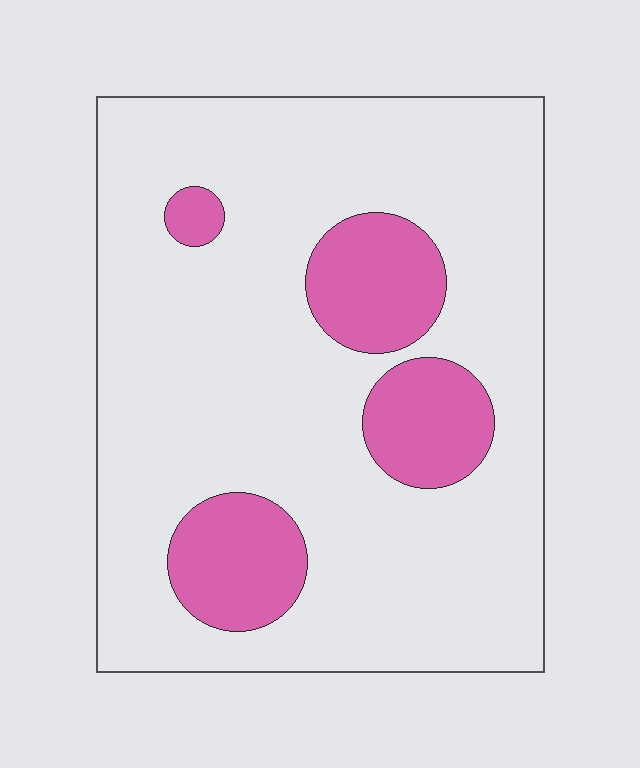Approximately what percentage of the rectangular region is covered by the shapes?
Approximately 20%.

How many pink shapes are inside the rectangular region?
4.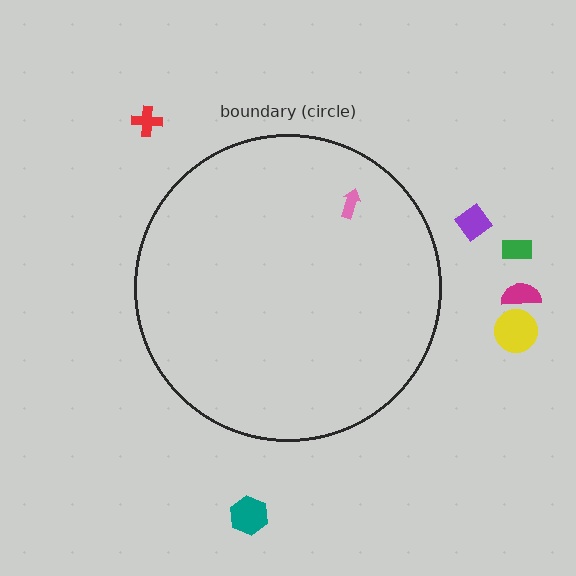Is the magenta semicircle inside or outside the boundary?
Outside.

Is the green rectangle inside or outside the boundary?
Outside.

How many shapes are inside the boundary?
1 inside, 6 outside.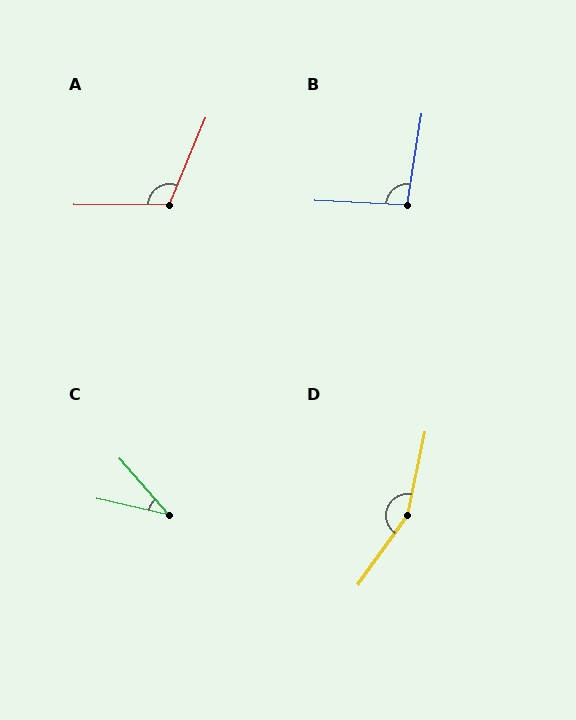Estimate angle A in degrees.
Approximately 112 degrees.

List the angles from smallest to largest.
C (36°), B (96°), A (112°), D (156°).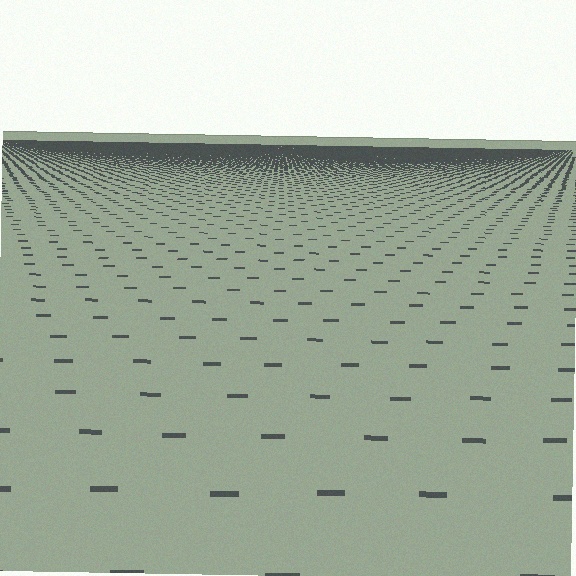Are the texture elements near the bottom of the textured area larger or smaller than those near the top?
Larger. Near the bottom, elements are closer to the viewer and appear at a bigger on-screen size.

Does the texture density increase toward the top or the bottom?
Density increases toward the top.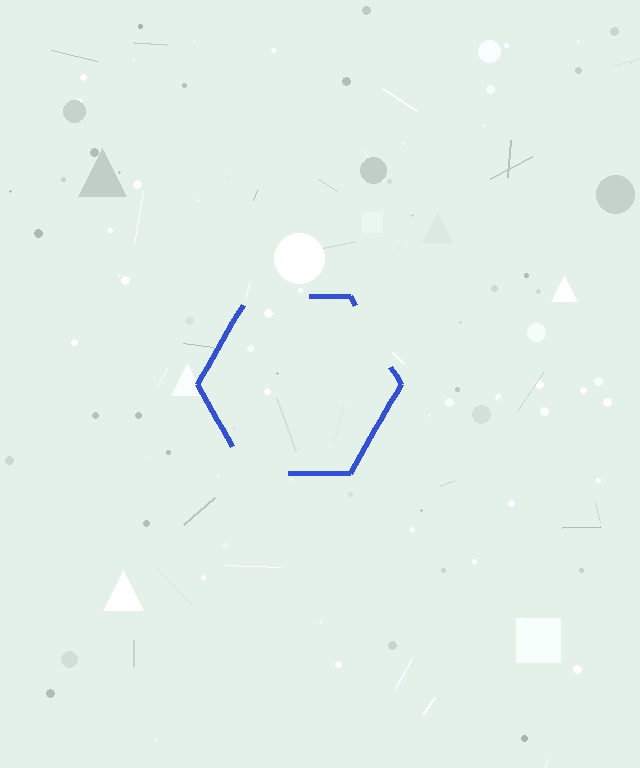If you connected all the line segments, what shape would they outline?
They would outline a hexagon.